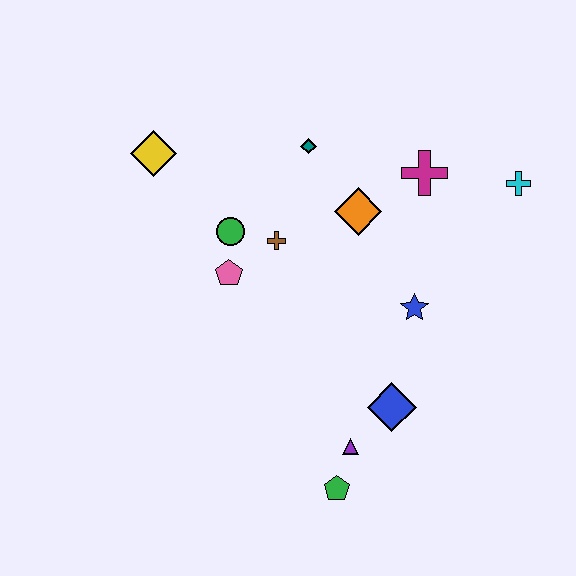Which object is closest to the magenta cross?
The orange diamond is closest to the magenta cross.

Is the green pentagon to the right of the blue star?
No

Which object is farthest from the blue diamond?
The yellow diamond is farthest from the blue diamond.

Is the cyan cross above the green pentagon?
Yes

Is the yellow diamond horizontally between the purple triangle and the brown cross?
No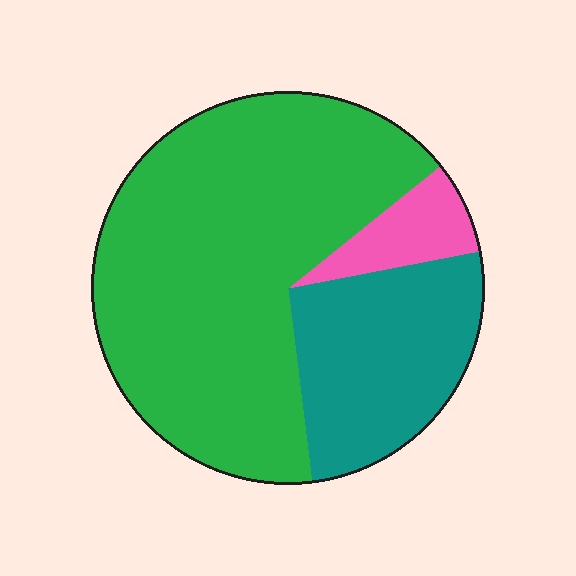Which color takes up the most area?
Green, at roughly 65%.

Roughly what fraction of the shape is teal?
Teal covers around 25% of the shape.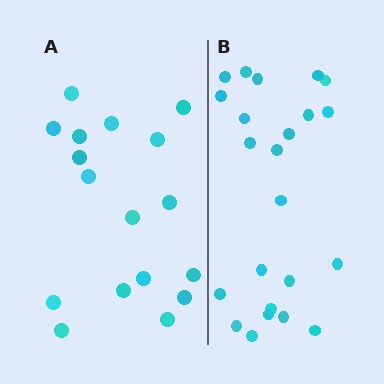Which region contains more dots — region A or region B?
Region B (the right region) has more dots.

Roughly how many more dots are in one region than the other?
Region B has about 6 more dots than region A.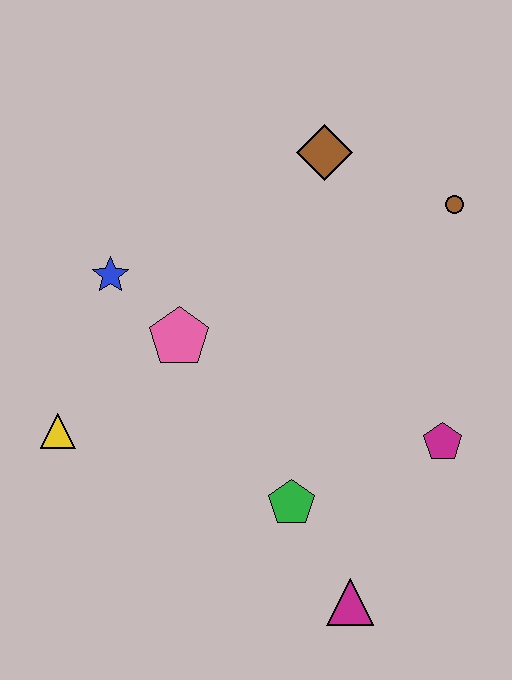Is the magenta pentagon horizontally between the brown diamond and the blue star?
No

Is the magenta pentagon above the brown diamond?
No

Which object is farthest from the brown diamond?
The magenta triangle is farthest from the brown diamond.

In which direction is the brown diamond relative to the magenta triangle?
The brown diamond is above the magenta triangle.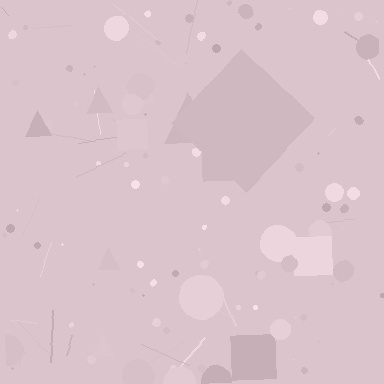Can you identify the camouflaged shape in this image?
The camouflaged shape is a diamond.